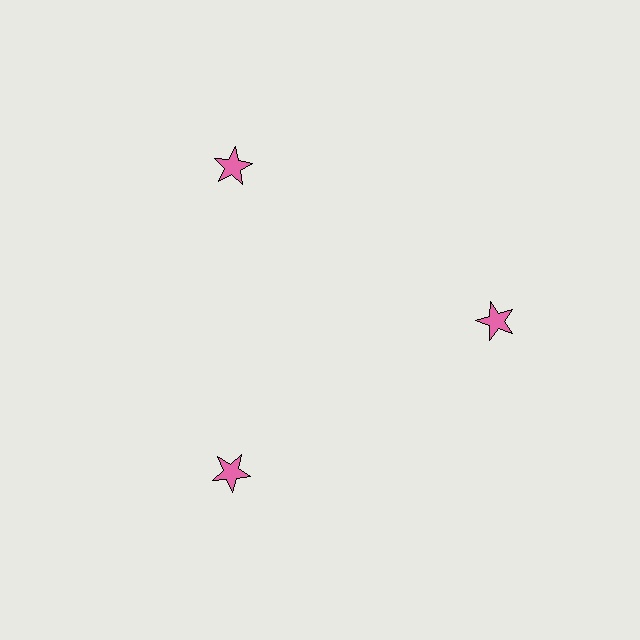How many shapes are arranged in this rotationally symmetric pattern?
There are 3 shapes, arranged in 3 groups of 1.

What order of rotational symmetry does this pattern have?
This pattern has 3-fold rotational symmetry.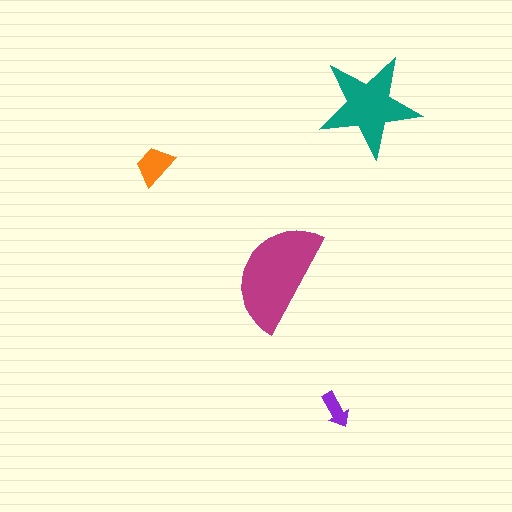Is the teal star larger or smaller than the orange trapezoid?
Larger.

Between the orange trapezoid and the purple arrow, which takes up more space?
The orange trapezoid.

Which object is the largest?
The magenta semicircle.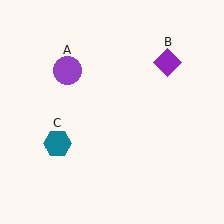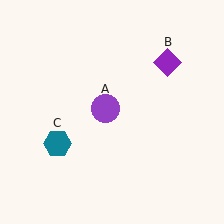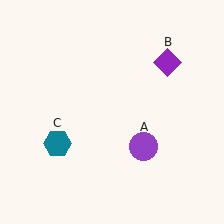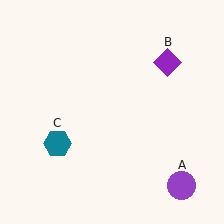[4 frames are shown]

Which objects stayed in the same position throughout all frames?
Purple diamond (object B) and teal hexagon (object C) remained stationary.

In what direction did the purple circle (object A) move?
The purple circle (object A) moved down and to the right.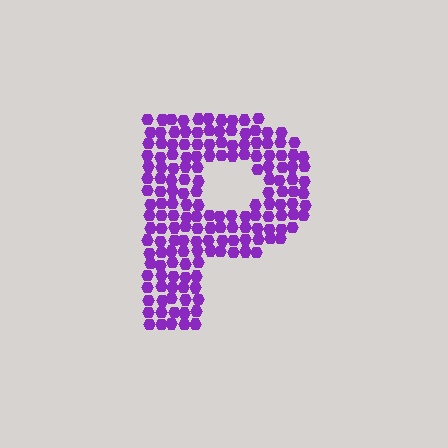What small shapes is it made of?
It is made of small hexagons.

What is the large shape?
The large shape is the letter P.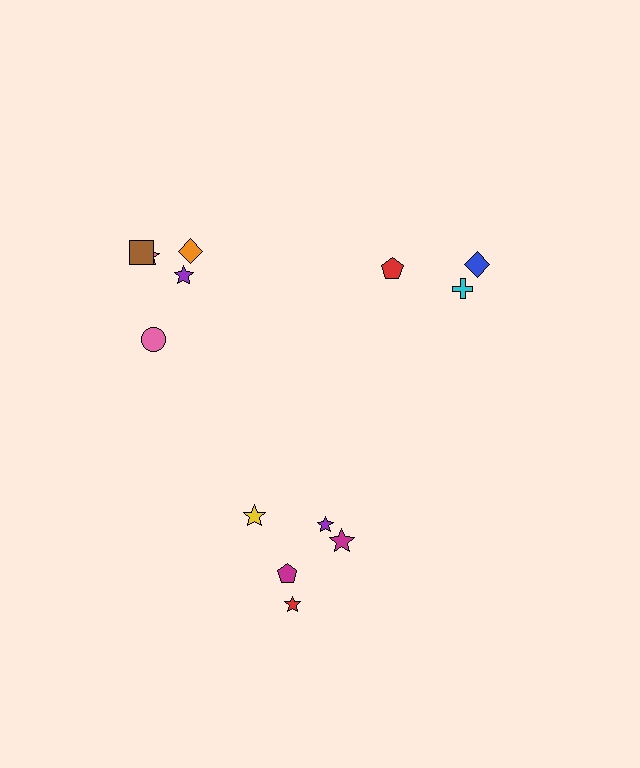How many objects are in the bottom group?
There are 5 objects.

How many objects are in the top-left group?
There are 5 objects.